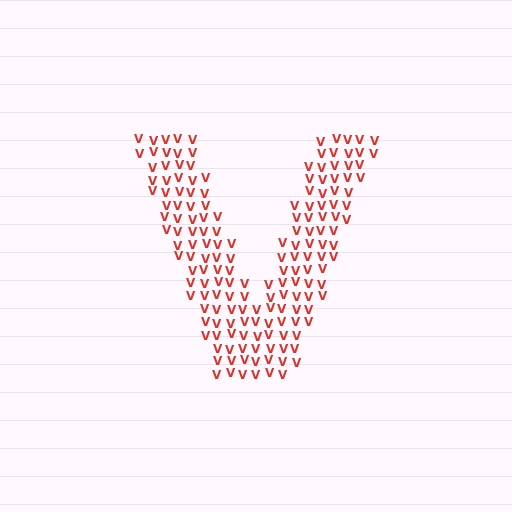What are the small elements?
The small elements are letter V's.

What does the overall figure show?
The overall figure shows the letter V.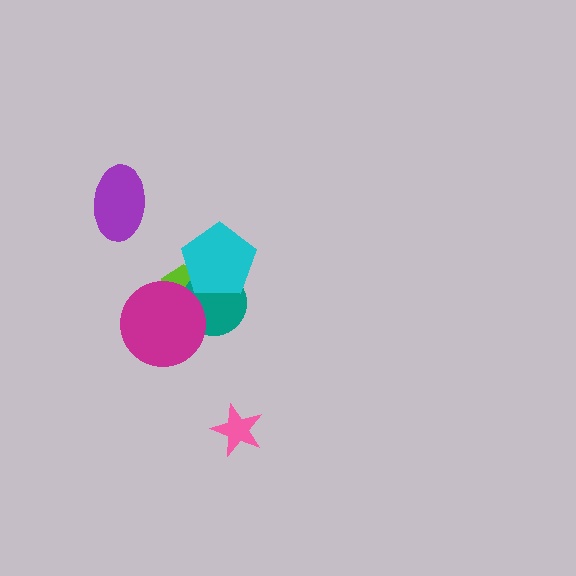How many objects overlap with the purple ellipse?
0 objects overlap with the purple ellipse.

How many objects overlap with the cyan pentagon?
2 objects overlap with the cyan pentagon.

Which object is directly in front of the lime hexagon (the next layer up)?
The teal circle is directly in front of the lime hexagon.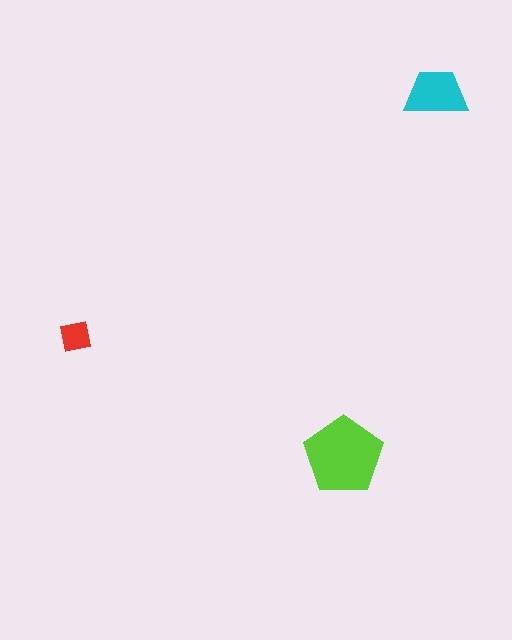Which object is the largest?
The lime pentagon.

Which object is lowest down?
The lime pentagon is bottommost.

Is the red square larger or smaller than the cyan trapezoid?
Smaller.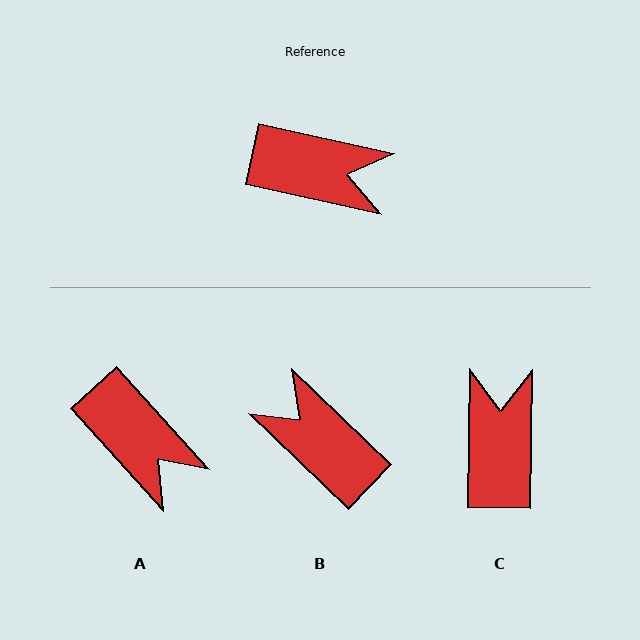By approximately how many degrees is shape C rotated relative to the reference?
Approximately 101 degrees counter-clockwise.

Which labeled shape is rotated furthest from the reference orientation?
B, about 149 degrees away.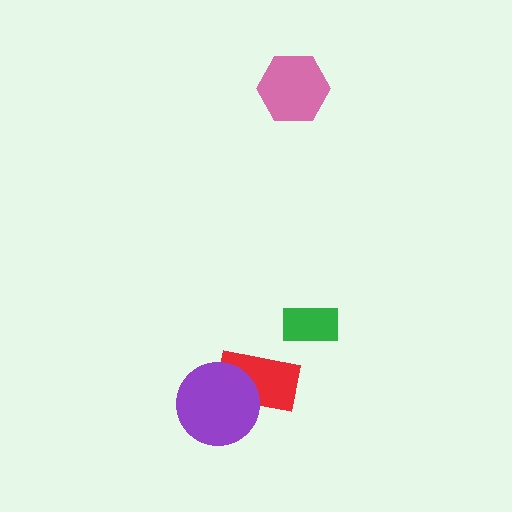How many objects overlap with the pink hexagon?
0 objects overlap with the pink hexagon.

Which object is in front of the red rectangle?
The purple circle is in front of the red rectangle.